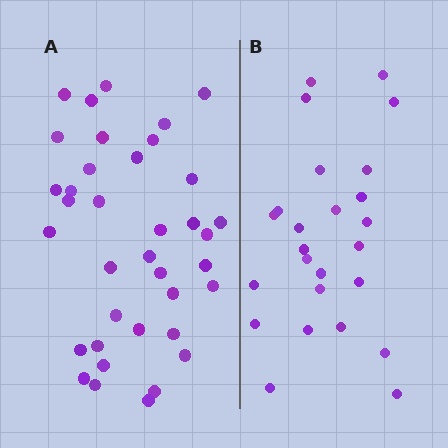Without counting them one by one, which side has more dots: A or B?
Region A (the left region) has more dots.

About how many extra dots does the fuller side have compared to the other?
Region A has roughly 12 or so more dots than region B.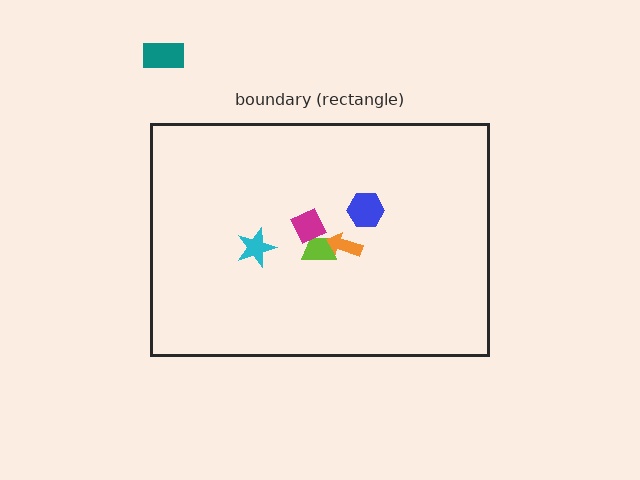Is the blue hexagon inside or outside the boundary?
Inside.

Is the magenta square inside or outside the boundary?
Inside.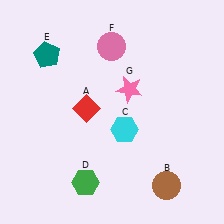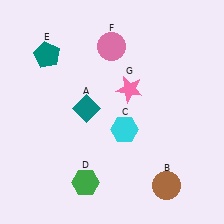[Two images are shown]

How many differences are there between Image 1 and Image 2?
There is 1 difference between the two images.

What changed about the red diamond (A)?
In Image 1, A is red. In Image 2, it changed to teal.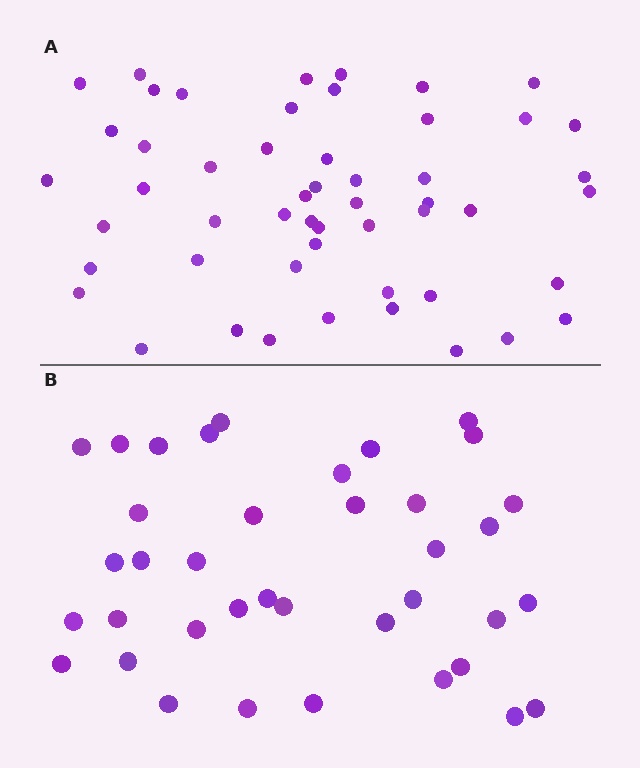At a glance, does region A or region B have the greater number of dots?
Region A (the top region) has more dots.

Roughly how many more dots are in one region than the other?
Region A has approximately 15 more dots than region B.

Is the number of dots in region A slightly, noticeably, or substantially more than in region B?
Region A has noticeably more, but not dramatically so. The ratio is roughly 1.4 to 1.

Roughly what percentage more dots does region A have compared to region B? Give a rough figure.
About 35% more.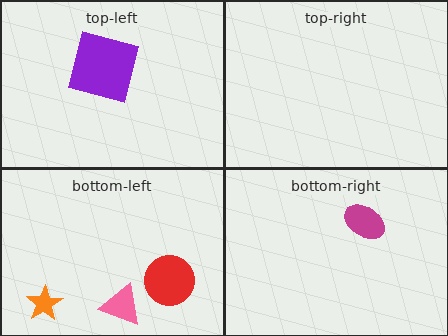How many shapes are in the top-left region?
1.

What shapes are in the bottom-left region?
The pink triangle, the orange star, the red circle.